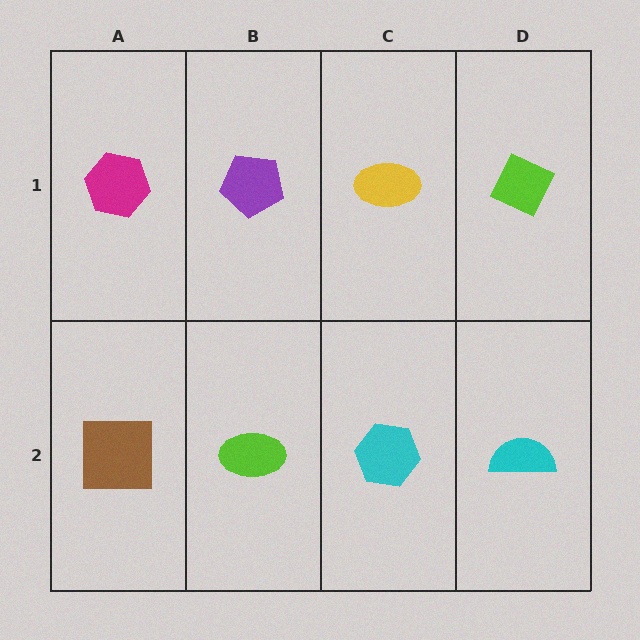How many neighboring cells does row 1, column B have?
3.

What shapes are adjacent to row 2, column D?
A lime diamond (row 1, column D), a cyan hexagon (row 2, column C).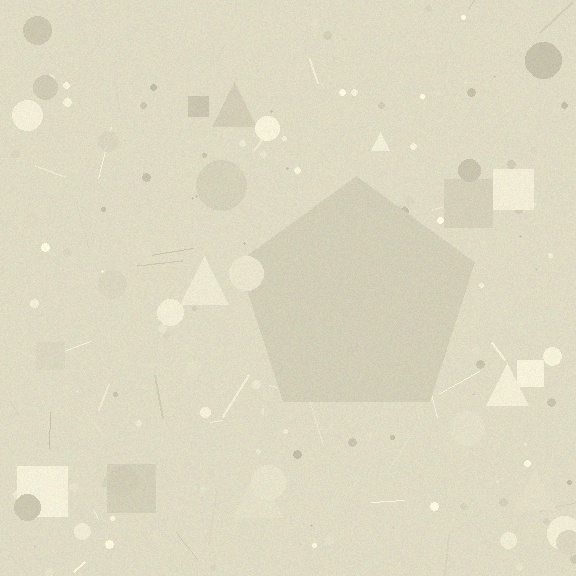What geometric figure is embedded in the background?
A pentagon is embedded in the background.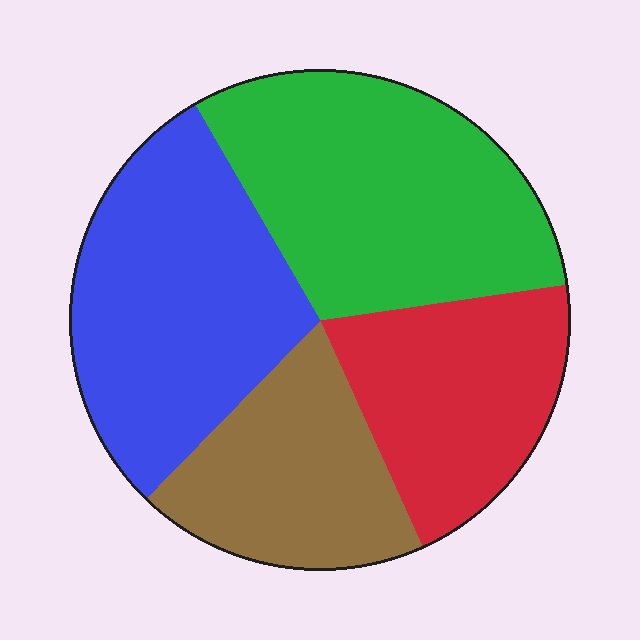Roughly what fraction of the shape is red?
Red takes up less than a quarter of the shape.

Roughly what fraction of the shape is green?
Green takes up about one third (1/3) of the shape.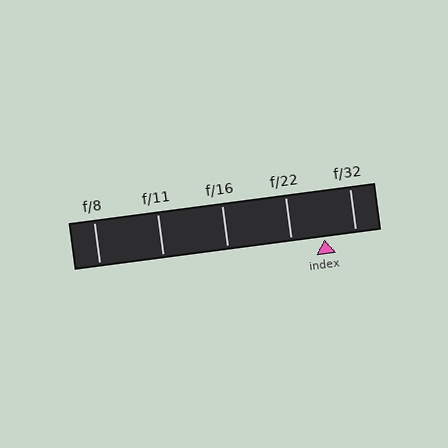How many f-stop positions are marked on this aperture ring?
There are 5 f-stop positions marked.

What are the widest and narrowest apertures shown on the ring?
The widest aperture shown is f/8 and the narrowest is f/32.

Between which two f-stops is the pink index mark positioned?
The index mark is between f/22 and f/32.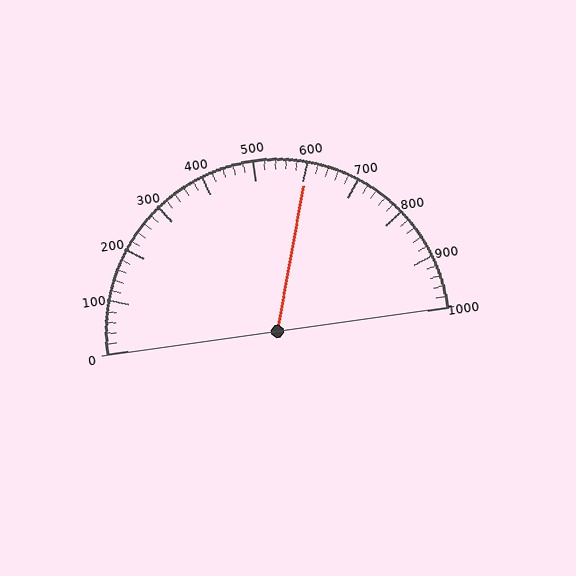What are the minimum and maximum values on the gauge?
The gauge ranges from 0 to 1000.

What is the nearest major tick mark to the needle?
The nearest major tick mark is 600.